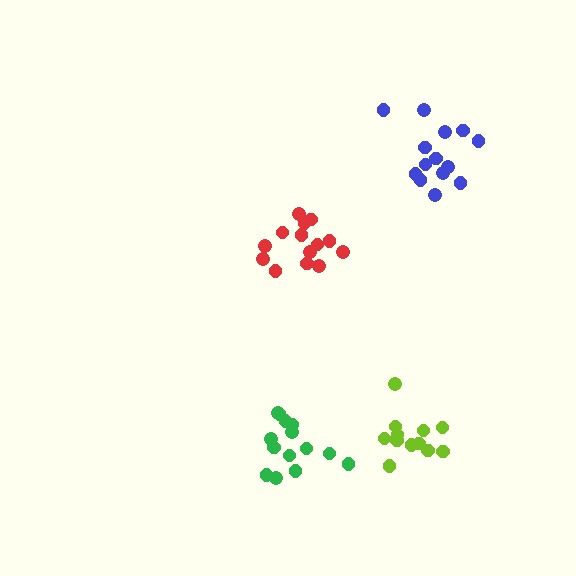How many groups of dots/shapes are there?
There are 4 groups.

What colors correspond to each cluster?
The clusters are colored: lime, red, green, blue.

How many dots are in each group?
Group 1: 12 dots, Group 2: 14 dots, Group 3: 14 dots, Group 4: 15 dots (55 total).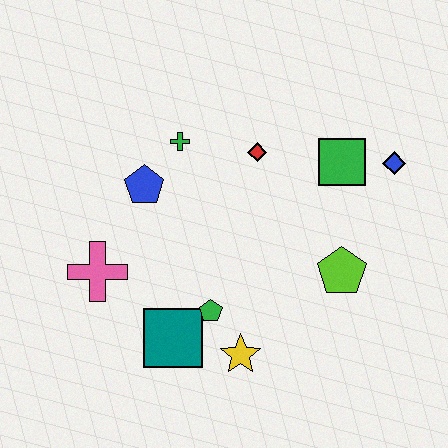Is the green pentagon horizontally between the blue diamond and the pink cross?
Yes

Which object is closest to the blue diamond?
The green square is closest to the blue diamond.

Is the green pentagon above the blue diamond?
No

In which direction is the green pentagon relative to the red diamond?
The green pentagon is below the red diamond.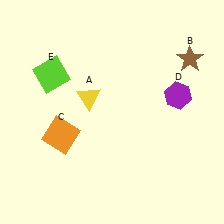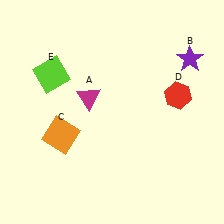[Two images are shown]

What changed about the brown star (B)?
In Image 1, B is brown. In Image 2, it changed to purple.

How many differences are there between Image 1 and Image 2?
There are 3 differences between the two images.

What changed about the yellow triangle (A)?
In Image 1, A is yellow. In Image 2, it changed to magenta.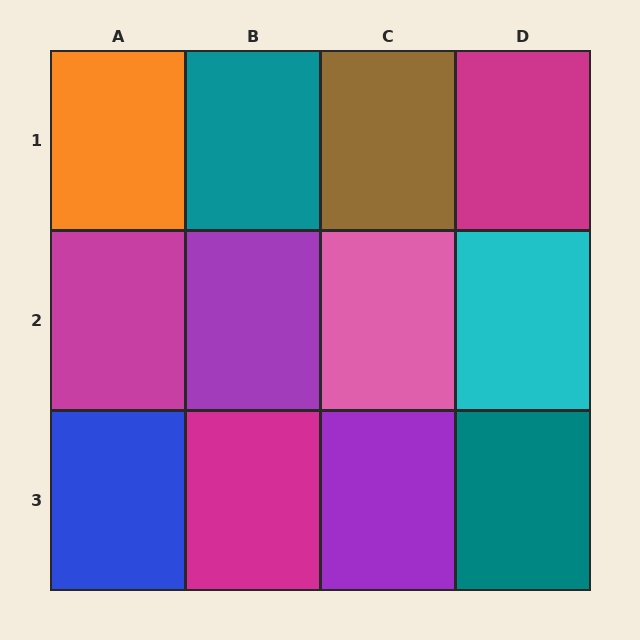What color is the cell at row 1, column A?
Orange.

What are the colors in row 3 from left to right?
Blue, magenta, purple, teal.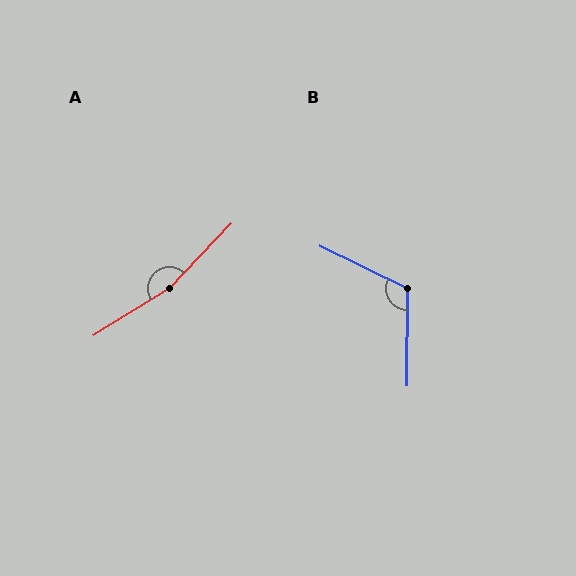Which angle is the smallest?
B, at approximately 115 degrees.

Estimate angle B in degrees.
Approximately 115 degrees.